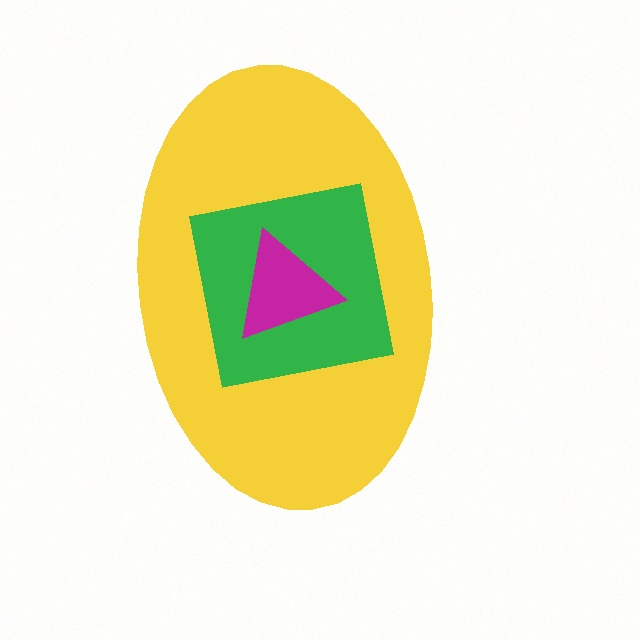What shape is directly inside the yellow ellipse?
The green square.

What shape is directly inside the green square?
The magenta triangle.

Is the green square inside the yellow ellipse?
Yes.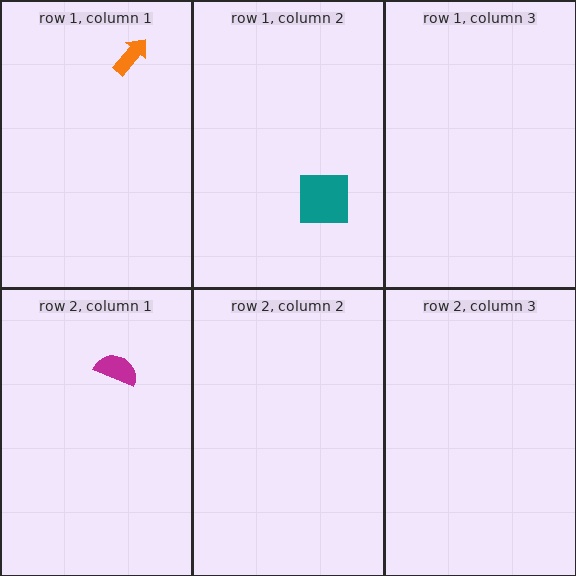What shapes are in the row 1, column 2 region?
The teal square.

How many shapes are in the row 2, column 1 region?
1.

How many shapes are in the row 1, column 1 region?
1.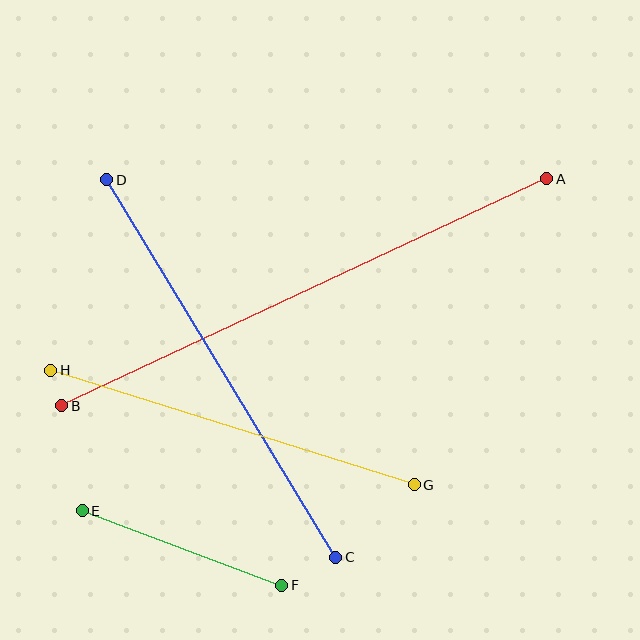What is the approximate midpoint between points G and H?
The midpoint is at approximately (233, 428) pixels.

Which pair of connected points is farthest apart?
Points A and B are farthest apart.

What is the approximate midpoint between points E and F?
The midpoint is at approximately (182, 548) pixels.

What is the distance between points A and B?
The distance is approximately 535 pixels.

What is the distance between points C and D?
The distance is approximately 441 pixels.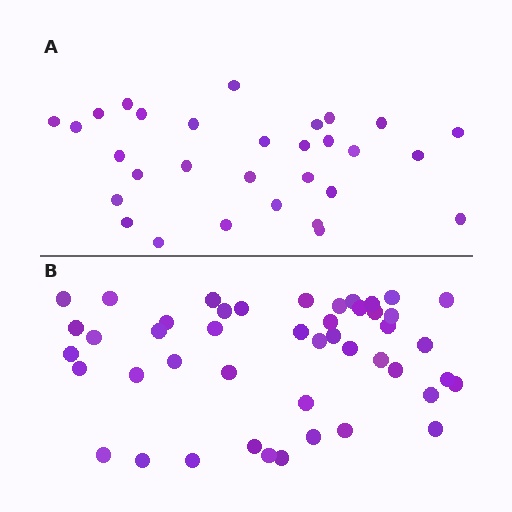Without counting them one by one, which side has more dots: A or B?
Region B (the bottom region) has more dots.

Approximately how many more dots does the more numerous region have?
Region B has approximately 15 more dots than region A.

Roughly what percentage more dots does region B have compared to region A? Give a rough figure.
About 55% more.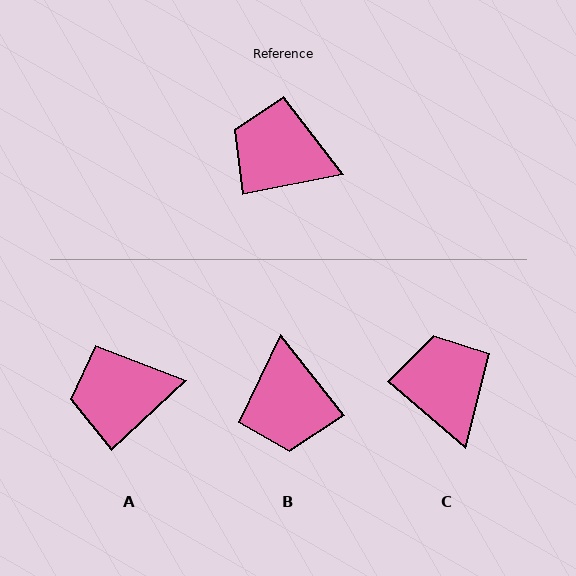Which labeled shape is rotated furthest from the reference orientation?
B, about 117 degrees away.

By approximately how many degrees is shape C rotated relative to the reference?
Approximately 51 degrees clockwise.